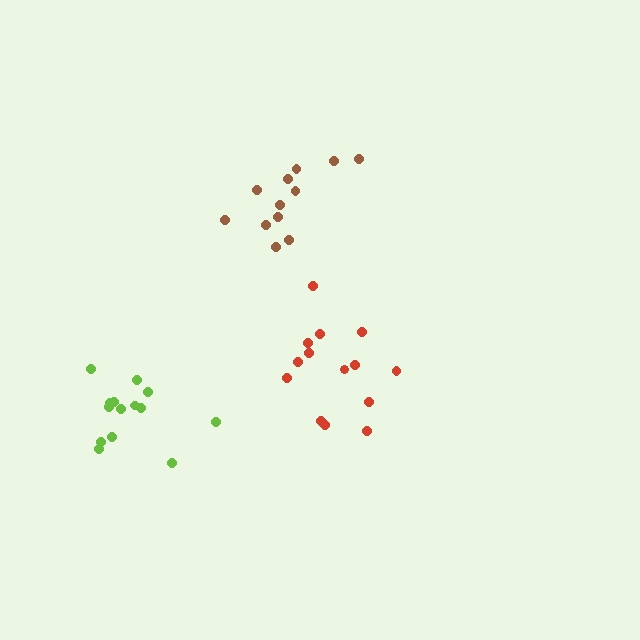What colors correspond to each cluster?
The clusters are colored: red, lime, brown.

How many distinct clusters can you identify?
There are 3 distinct clusters.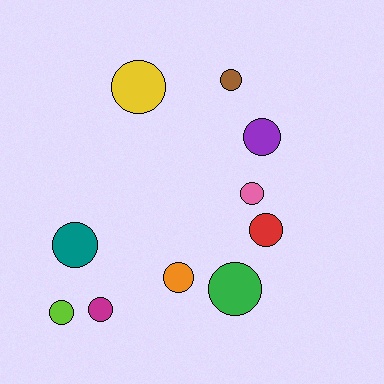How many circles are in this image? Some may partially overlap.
There are 10 circles.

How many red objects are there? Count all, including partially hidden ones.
There is 1 red object.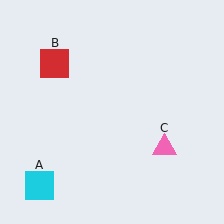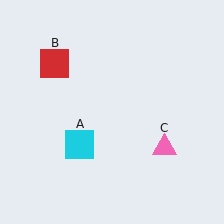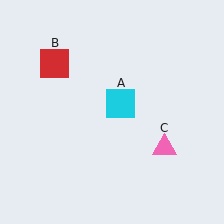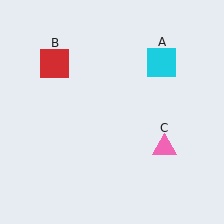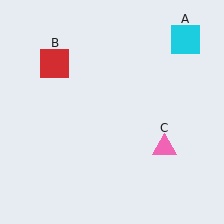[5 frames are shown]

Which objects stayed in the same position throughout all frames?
Red square (object B) and pink triangle (object C) remained stationary.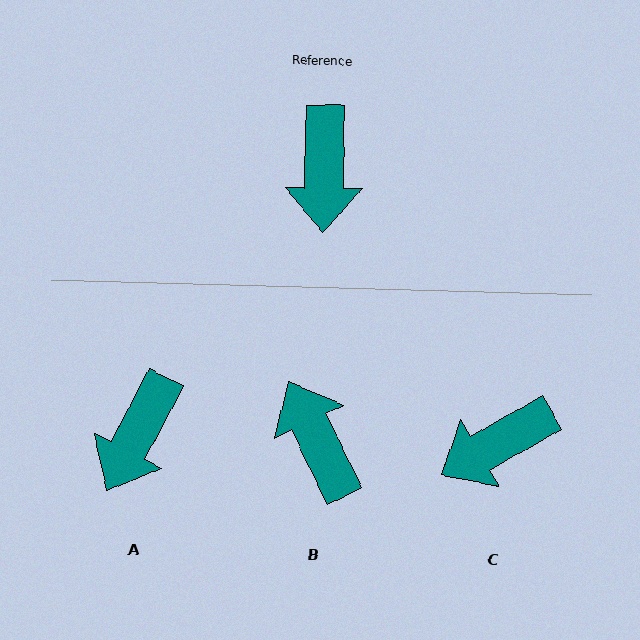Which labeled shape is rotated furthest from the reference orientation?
B, about 153 degrees away.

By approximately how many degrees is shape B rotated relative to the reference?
Approximately 153 degrees clockwise.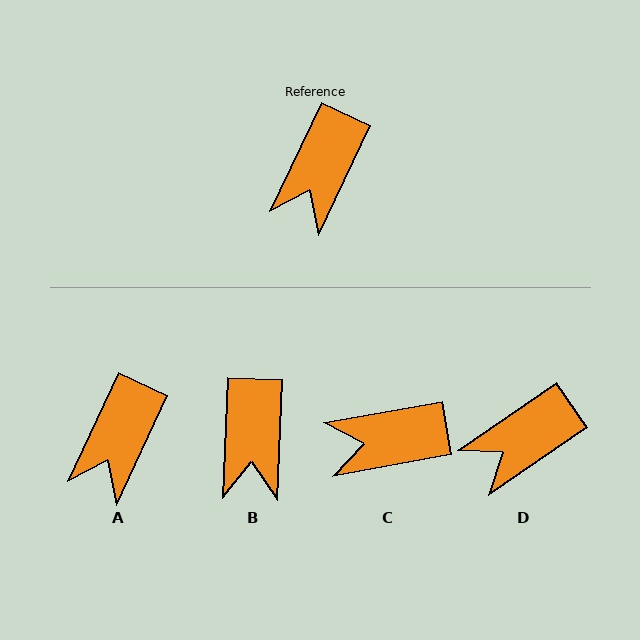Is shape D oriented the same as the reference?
No, it is off by about 30 degrees.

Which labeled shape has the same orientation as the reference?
A.